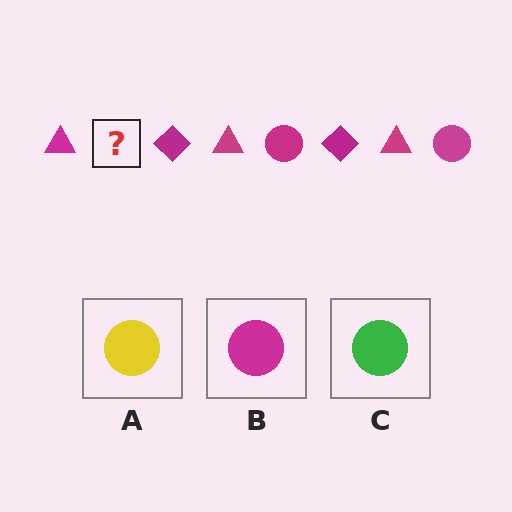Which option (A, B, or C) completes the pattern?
B.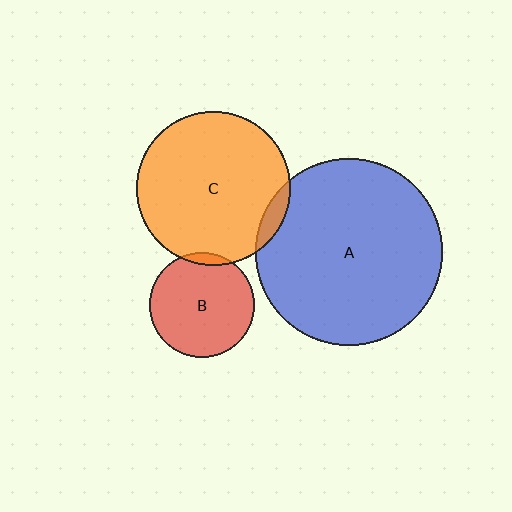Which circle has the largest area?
Circle A (blue).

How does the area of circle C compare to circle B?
Approximately 2.1 times.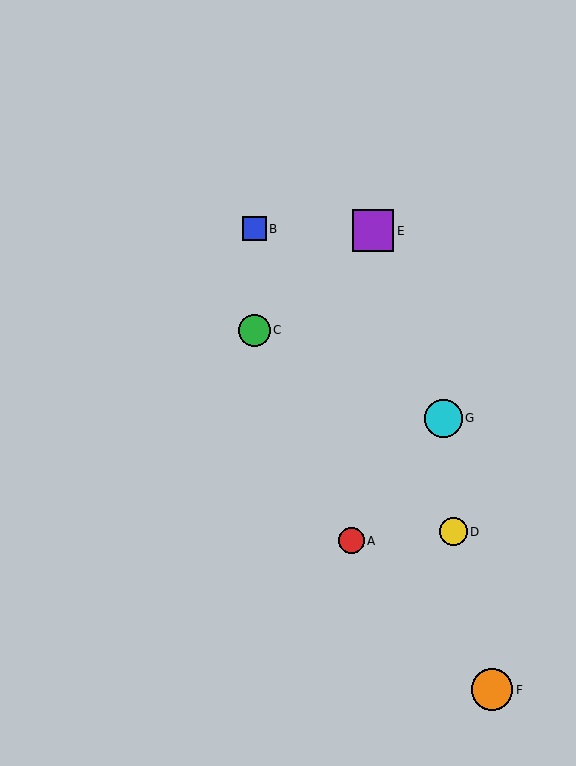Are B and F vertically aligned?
No, B is at x≈254 and F is at x≈492.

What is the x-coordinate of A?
Object A is at x≈351.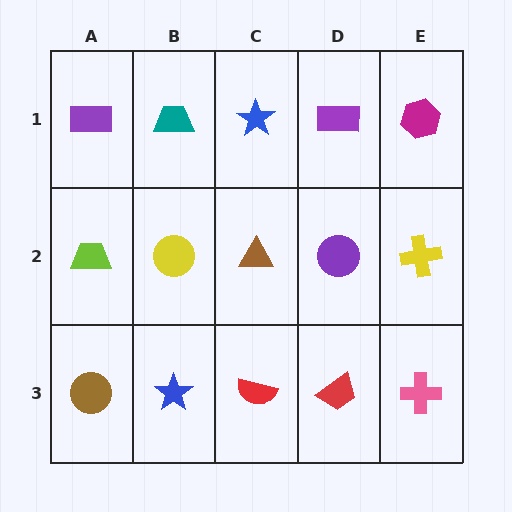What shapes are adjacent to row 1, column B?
A yellow circle (row 2, column B), a purple rectangle (row 1, column A), a blue star (row 1, column C).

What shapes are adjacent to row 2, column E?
A magenta hexagon (row 1, column E), a pink cross (row 3, column E), a purple circle (row 2, column D).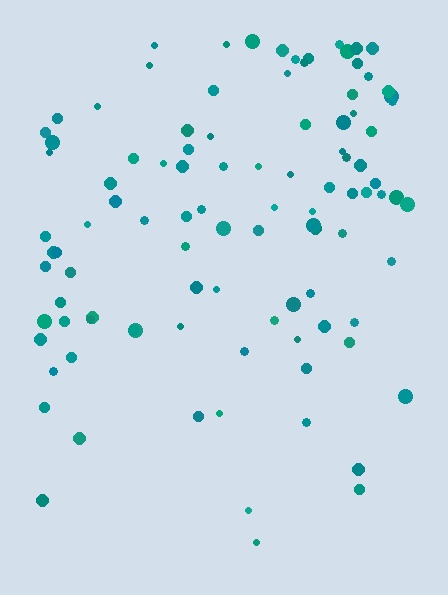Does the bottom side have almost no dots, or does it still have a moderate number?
Still a moderate number, just noticeably fewer than the top.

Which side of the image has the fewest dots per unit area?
The bottom.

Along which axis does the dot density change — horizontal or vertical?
Vertical.